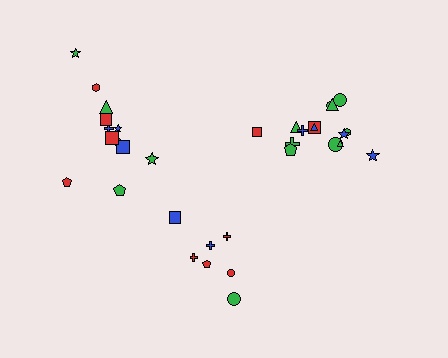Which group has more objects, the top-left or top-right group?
The top-right group.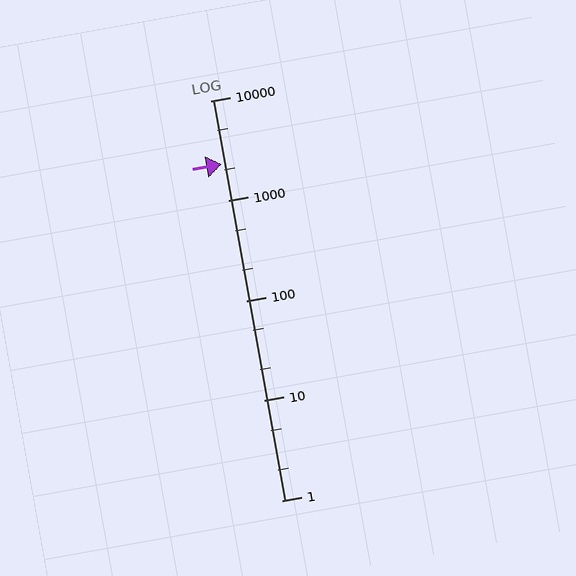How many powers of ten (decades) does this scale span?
The scale spans 4 decades, from 1 to 10000.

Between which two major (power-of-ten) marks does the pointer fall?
The pointer is between 1000 and 10000.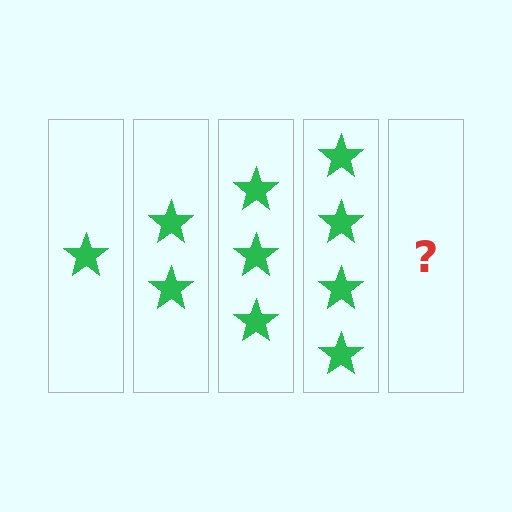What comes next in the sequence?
The next element should be 5 stars.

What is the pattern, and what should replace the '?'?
The pattern is that each step adds one more star. The '?' should be 5 stars.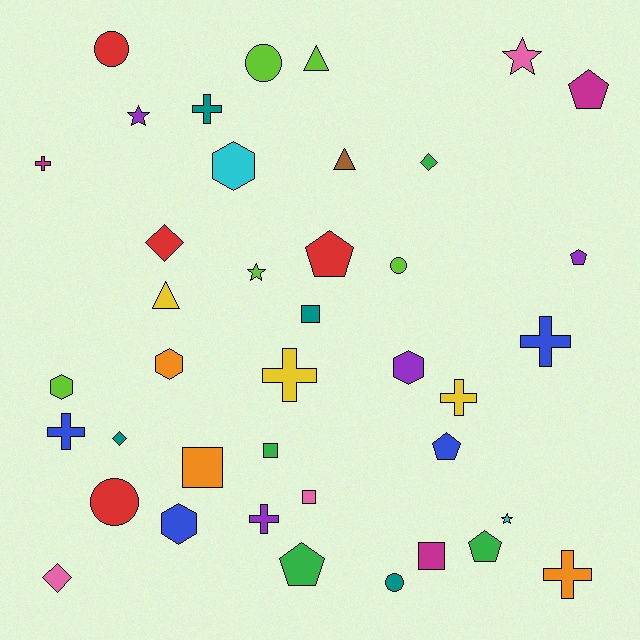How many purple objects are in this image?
There are 4 purple objects.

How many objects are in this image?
There are 40 objects.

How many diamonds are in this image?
There are 4 diamonds.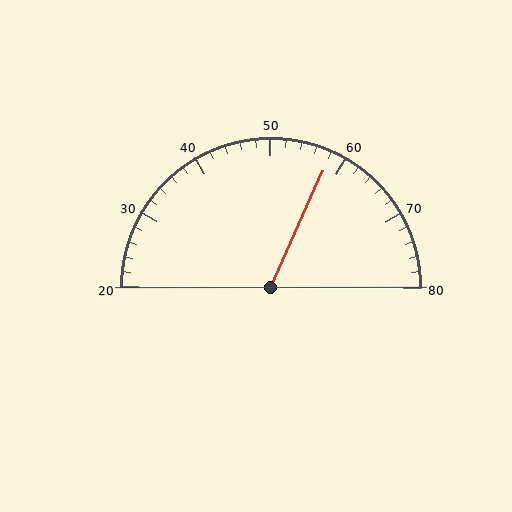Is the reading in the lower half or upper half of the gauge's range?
The reading is in the upper half of the range (20 to 80).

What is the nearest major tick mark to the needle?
The nearest major tick mark is 60.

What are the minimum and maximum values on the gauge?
The gauge ranges from 20 to 80.